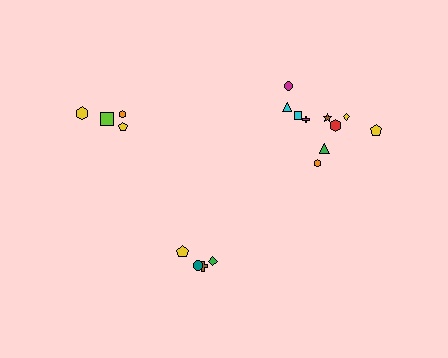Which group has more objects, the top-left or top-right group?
The top-right group.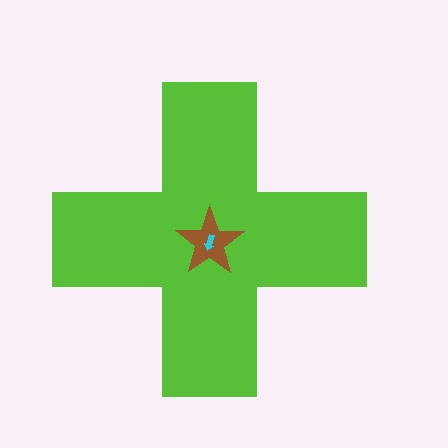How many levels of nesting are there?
3.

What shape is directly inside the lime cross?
The brown star.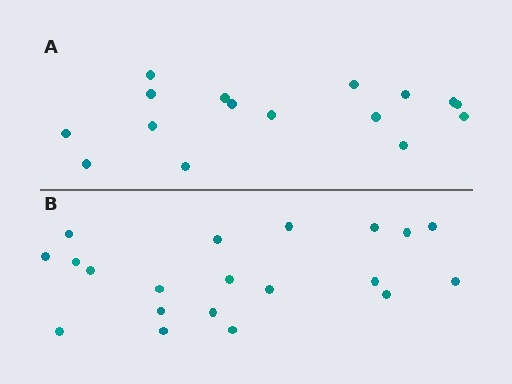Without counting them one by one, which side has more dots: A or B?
Region B (the bottom region) has more dots.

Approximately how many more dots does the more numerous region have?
Region B has about 4 more dots than region A.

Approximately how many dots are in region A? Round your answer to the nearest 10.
About 20 dots. (The exact count is 16, which rounds to 20.)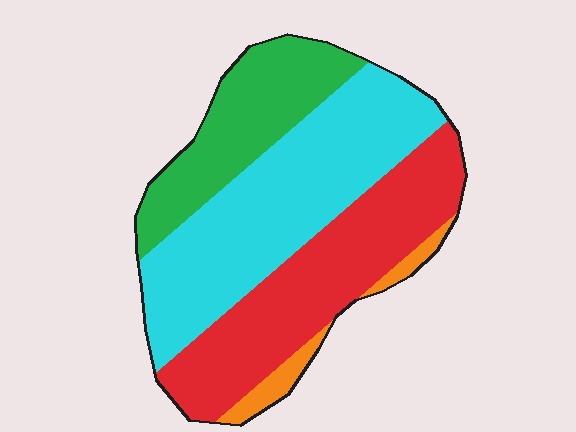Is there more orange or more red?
Red.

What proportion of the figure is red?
Red covers roughly 35% of the figure.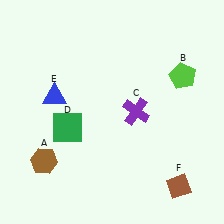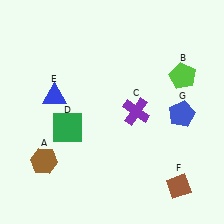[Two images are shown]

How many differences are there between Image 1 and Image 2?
There is 1 difference between the two images.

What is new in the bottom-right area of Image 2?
A blue pentagon (G) was added in the bottom-right area of Image 2.